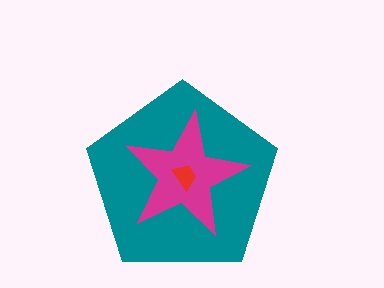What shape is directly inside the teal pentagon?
The magenta star.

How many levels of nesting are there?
3.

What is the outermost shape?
The teal pentagon.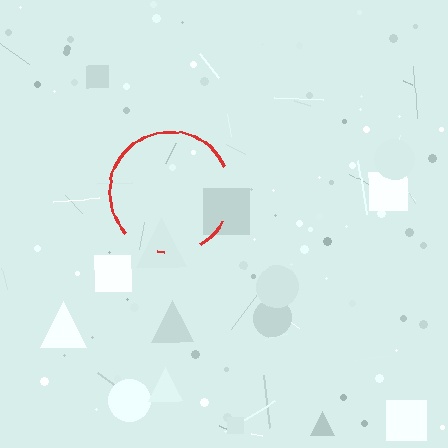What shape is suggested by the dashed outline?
The dashed outline suggests a circle.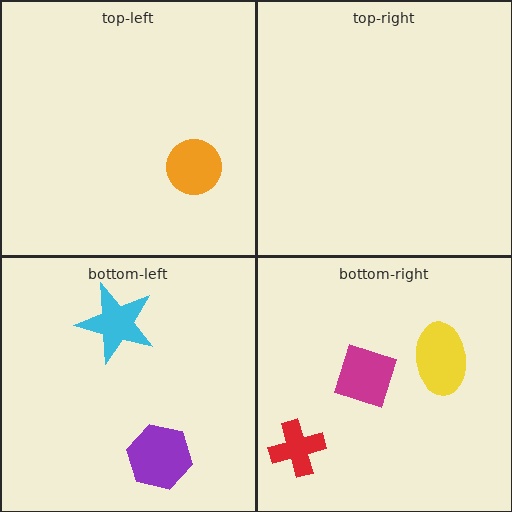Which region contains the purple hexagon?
The bottom-left region.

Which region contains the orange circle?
The top-left region.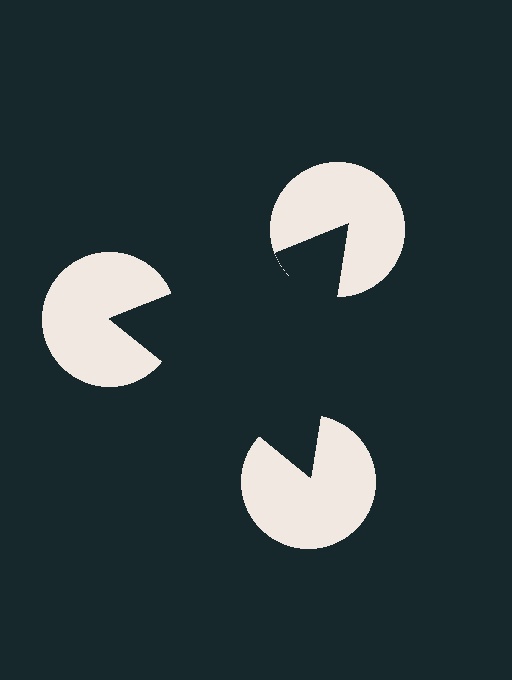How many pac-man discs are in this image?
There are 3 — one at each vertex of the illusory triangle.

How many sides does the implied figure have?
3 sides.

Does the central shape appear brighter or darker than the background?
It typically appears slightly darker than the background, even though no actual brightness change is drawn.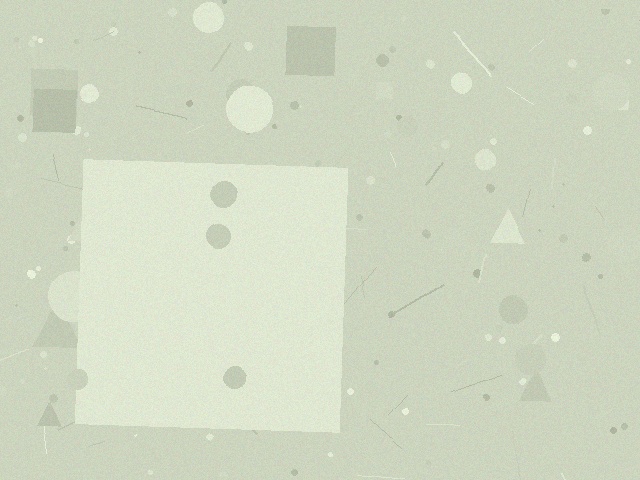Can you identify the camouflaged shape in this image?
The camouflaged shape is a square.